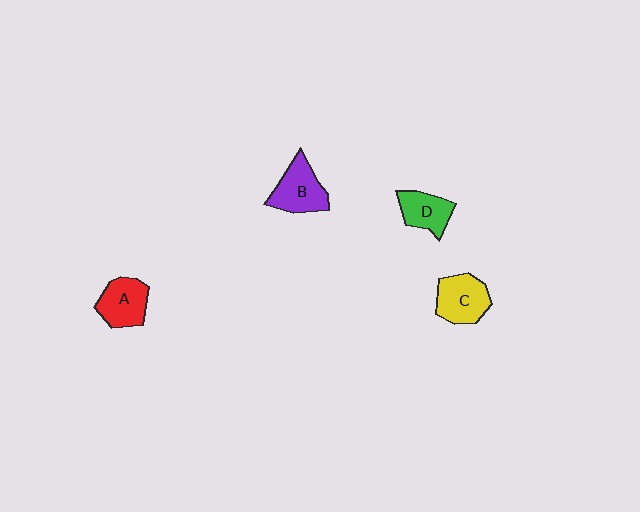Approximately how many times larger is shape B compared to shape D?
Approximately 1.2 times.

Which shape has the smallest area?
Shape D (green).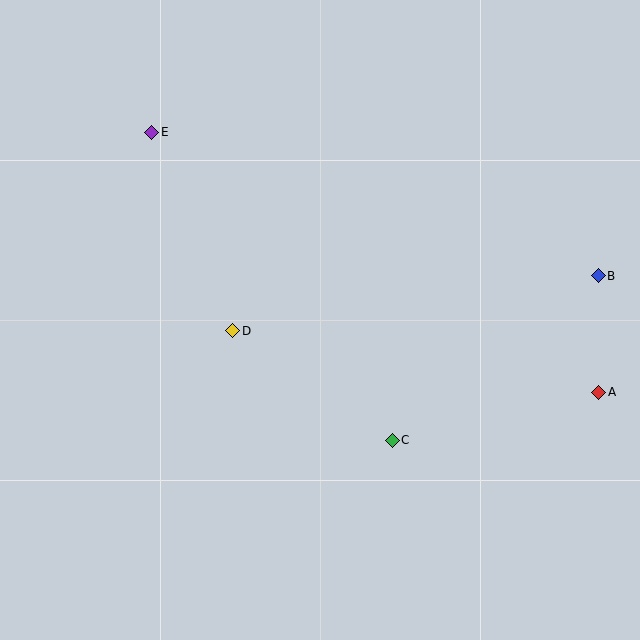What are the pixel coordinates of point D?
Point D is at (233, 331).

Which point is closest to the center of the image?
Point D at (233, 331) is closest to the center.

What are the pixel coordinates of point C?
Point C is at (392, 440).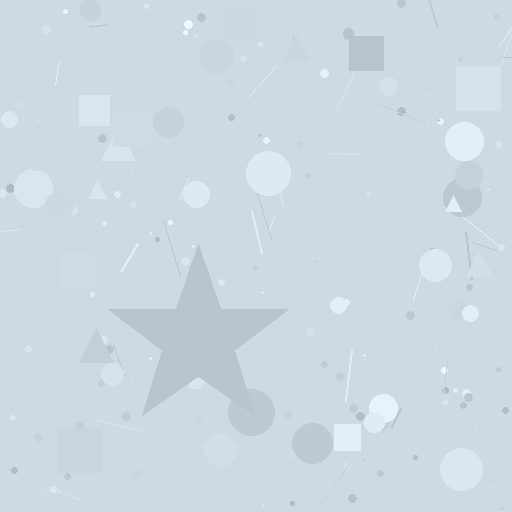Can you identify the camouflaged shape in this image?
The camouflaged shape is a star.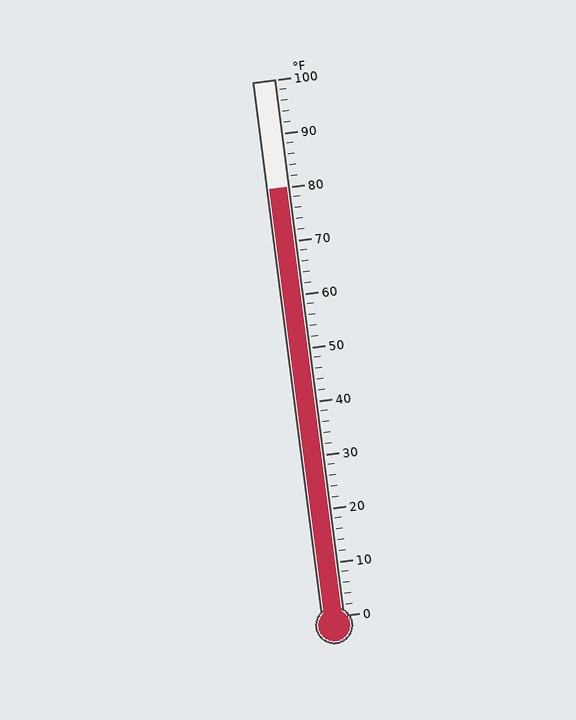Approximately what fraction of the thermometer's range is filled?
The thermometer is filled to approximately 80% of its range.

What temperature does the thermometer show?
The thermometer shows approximately 80°F.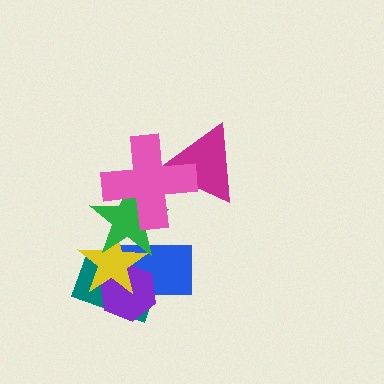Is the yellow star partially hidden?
Yes, it is partially covered by another shape.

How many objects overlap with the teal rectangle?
4 objects overlap with the teal rectangle.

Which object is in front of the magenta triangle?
The pink cross is in front of the magenta triangle.